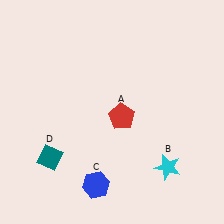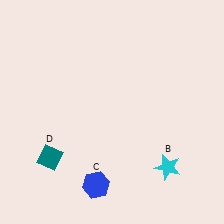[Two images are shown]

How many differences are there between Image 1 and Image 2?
There is 1 difference between the two images.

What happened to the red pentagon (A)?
The red pentagon (A) was removed in Image 2. It was in the bottom-right area of Image 1.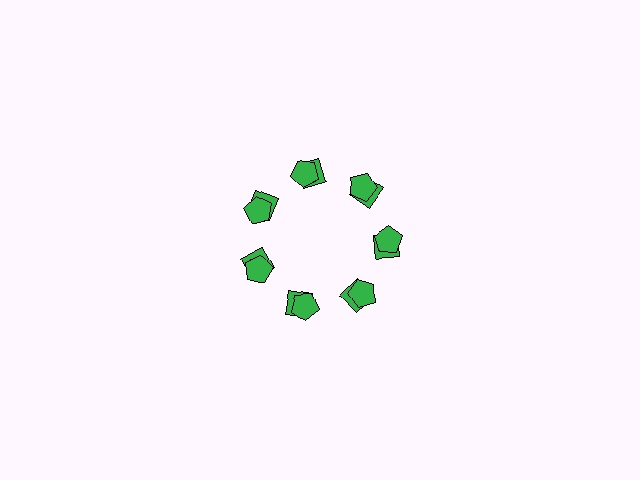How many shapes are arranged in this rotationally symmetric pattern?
There are 14 shapes, arranged in 7 groups of 2.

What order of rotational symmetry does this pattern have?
This pattern has 7-fold rotational symmetry.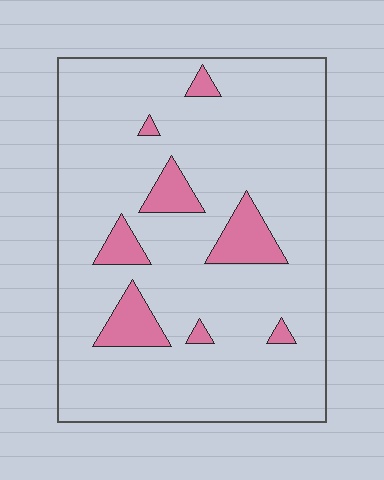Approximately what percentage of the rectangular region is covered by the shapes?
Approximately 10%.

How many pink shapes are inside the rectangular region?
8.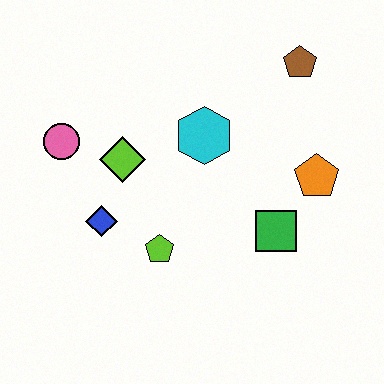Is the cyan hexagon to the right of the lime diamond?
Yes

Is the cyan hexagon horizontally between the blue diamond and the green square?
Yes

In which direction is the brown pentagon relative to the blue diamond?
The brown pentagon is to the right of the blue diamond.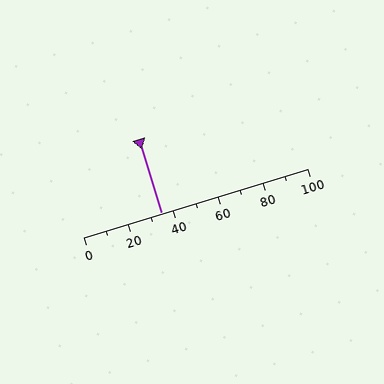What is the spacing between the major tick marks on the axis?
The major ticks are spaced 20 apart.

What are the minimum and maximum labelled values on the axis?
The axis runs from 0 to 100.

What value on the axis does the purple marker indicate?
The marker indicates approximately 35.